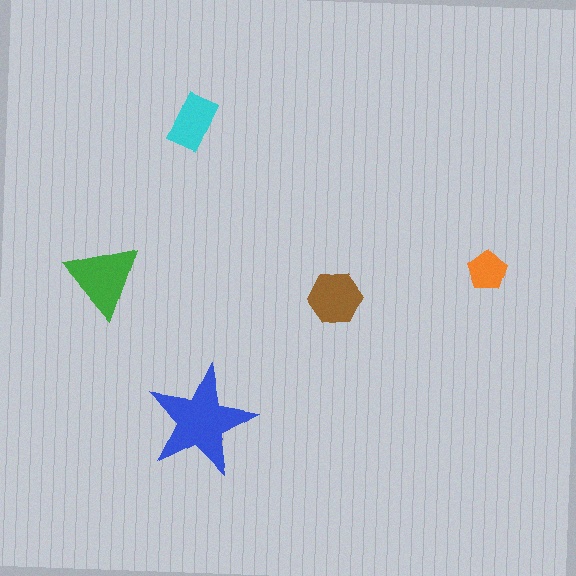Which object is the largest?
The blue star.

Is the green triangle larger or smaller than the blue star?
Smaller.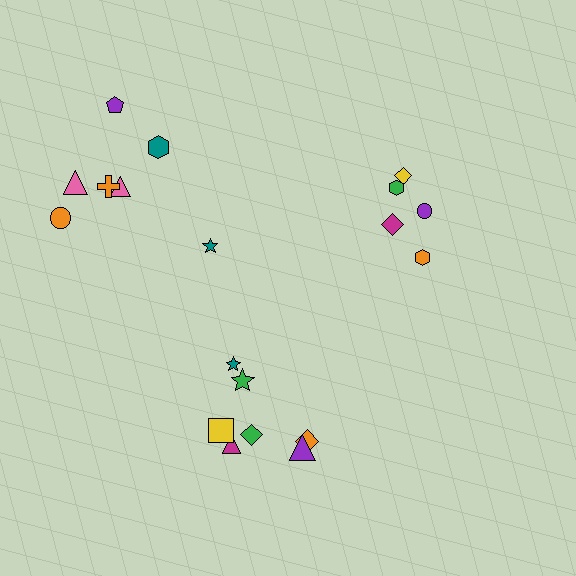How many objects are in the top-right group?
There are 5 objects.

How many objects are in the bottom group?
There are 7 objects.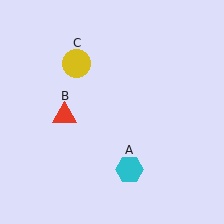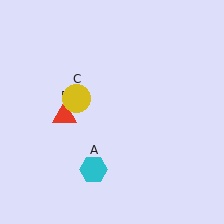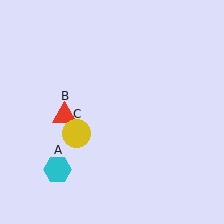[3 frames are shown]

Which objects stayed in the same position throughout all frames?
Red triangle (object B) remained stationary.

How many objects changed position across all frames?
2 objects changed position: cyan hexagon (object A), yellow circle (object C).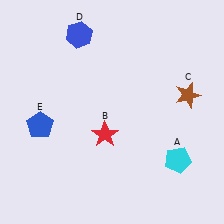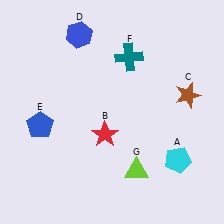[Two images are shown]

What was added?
A teal cross (F), a lime triangle (G) were added in Image 2.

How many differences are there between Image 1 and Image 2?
There are 2 differences between the two images.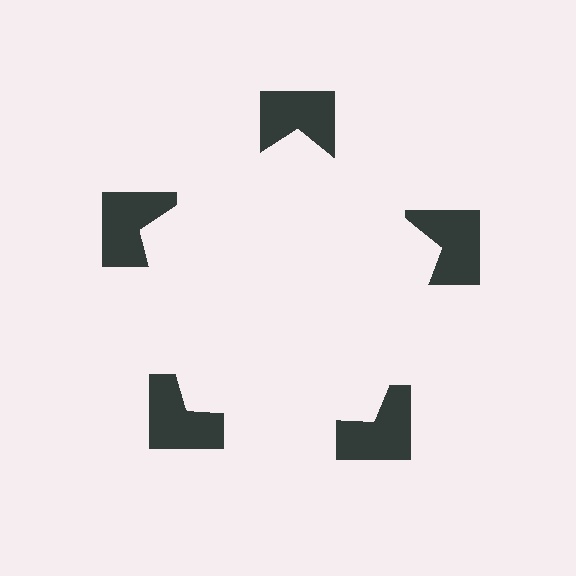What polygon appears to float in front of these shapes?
An illusory pentagon — its edges are inferred from the aligned wedge cuts in the notched squares, not physically drawn.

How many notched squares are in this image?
There are 5 — one at each vertex of the illusory pentagon.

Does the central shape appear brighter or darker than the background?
It typically appears slightly brighter than the background, even though no actual brightness change is drawn.